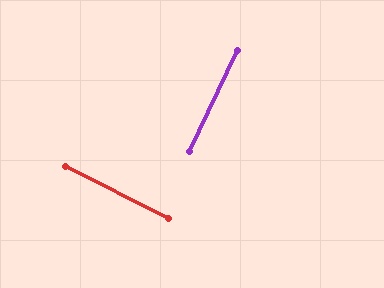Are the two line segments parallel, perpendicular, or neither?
Perpendicular — they meet at approximately 89°.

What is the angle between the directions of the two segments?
Approximately 89 degrees.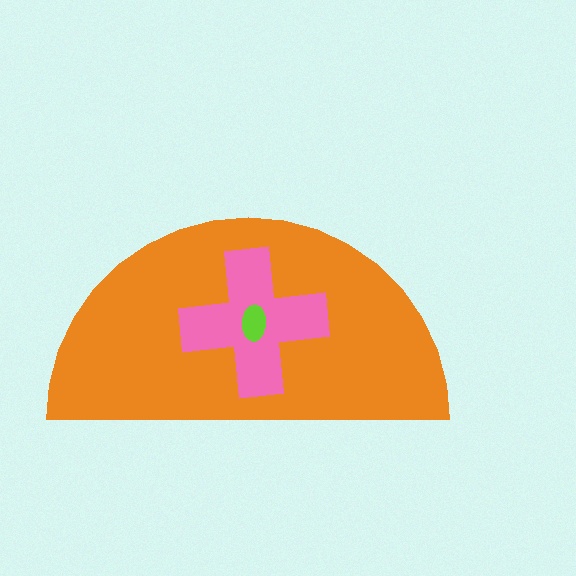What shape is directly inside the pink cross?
The lime ellipse.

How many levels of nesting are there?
3.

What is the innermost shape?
The lime ellipse.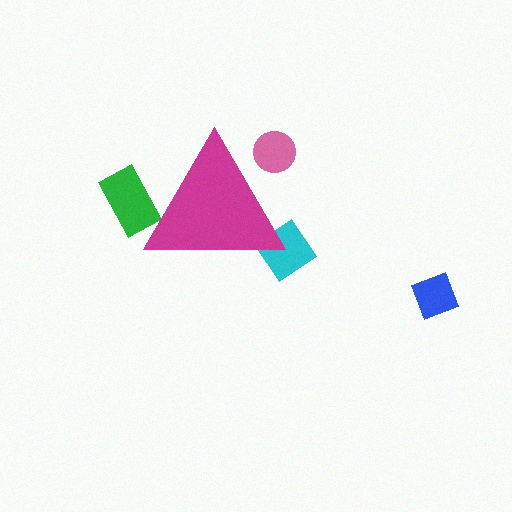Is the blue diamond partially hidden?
No, the blue diamond is fully visible.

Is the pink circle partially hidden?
Yes, the pink circle is partially hidden behind the magenta triangle.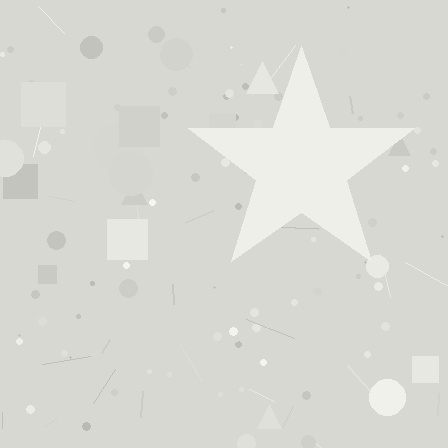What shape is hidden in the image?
A star is hidden in the image.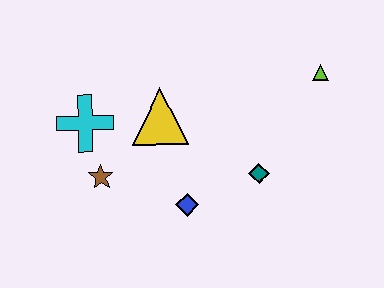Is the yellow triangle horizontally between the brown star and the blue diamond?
Yes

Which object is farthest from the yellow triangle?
The lime triangle is farthest from the yellow triangle.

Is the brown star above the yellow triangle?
No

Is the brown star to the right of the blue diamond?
No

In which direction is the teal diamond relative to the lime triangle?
The teal diamond is below the lime triangle.